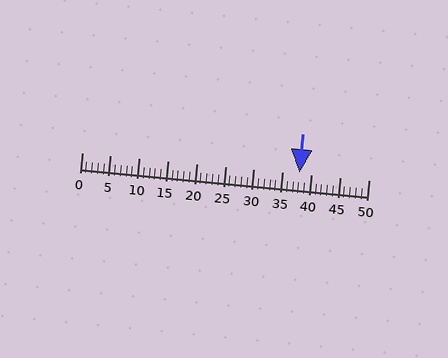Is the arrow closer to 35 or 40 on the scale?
The arrow is closer to 40.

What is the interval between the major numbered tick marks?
The major tick marks are spaced 5 units apart.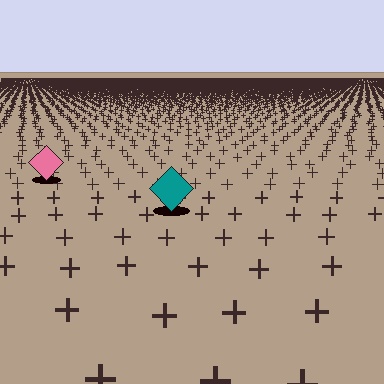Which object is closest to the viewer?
The teal diamond is closest. The texture marks near it are larger and more spread out.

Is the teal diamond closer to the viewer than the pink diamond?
Yes. The teal diamond is closer — you can tell from the texture gradient: the ground texture is coarser near it.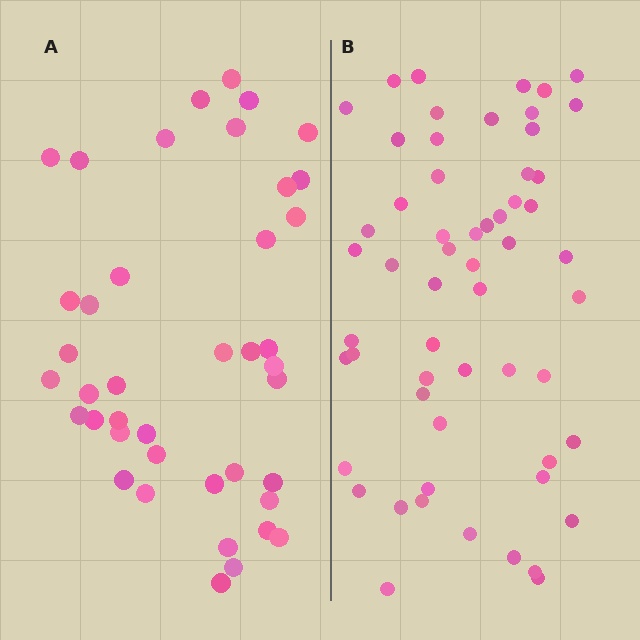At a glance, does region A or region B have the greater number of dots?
Region B (the right region) has more dots.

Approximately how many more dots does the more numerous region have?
Region B has approximately 15 more dots than region A.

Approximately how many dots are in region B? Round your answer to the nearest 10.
About 60 dots. (The exact count is 57, which rounds to 60.)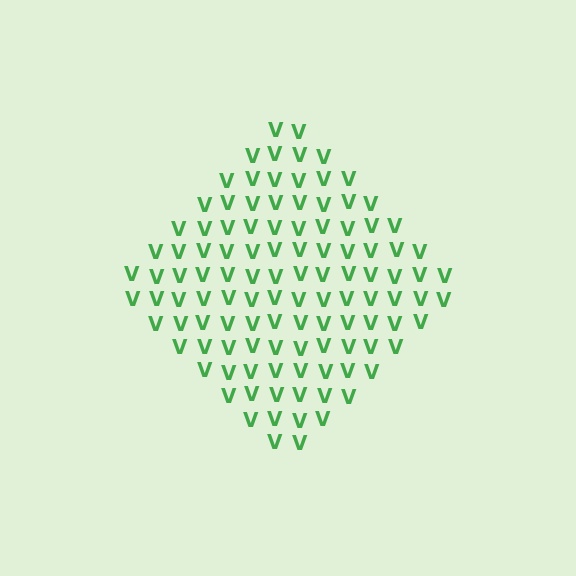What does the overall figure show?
The overall figure shows a diamond.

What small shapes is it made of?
It is made of small letter V's.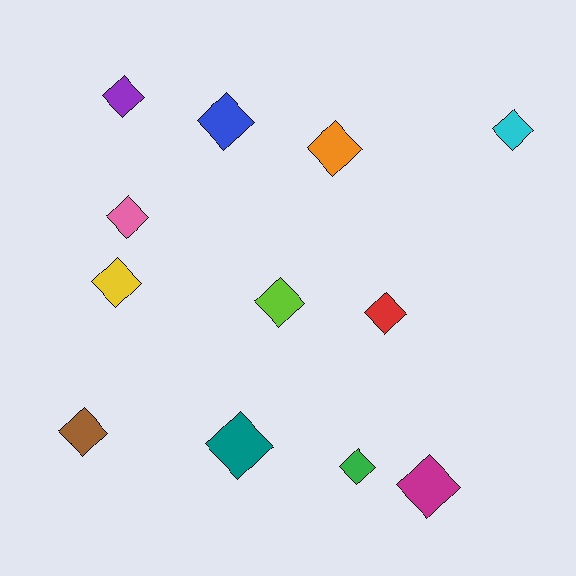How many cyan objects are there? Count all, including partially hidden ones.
There is 1 cyan object.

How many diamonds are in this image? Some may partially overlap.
There are 12 diamonds.